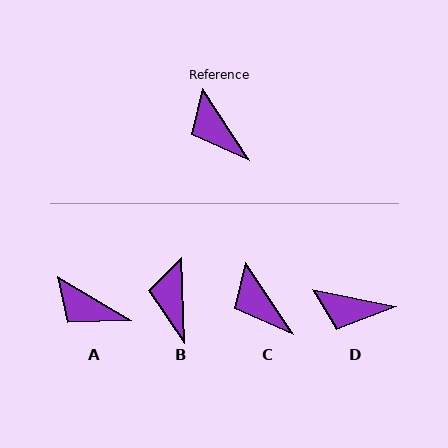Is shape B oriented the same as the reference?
No, it is off by about 31 degrees.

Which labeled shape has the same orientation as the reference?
C.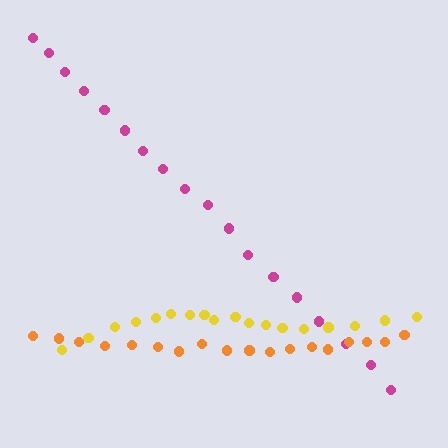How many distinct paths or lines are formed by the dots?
There are 3 distinct paths.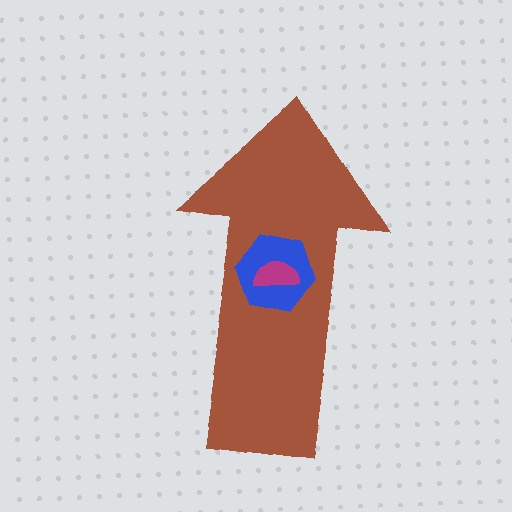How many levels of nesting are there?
3.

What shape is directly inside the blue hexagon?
The magenta semicircle.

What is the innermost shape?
The magenta semicircle.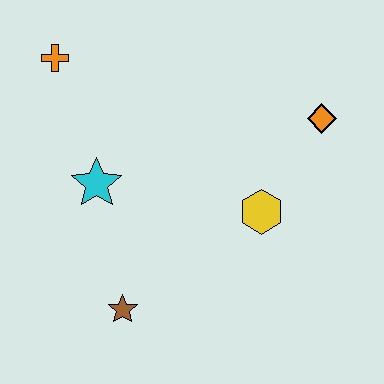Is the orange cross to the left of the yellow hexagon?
Yes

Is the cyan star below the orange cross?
Yes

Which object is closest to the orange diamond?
The yellow hexagon is closest to the orange diamond.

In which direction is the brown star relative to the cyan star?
The brown star is below the cyan star.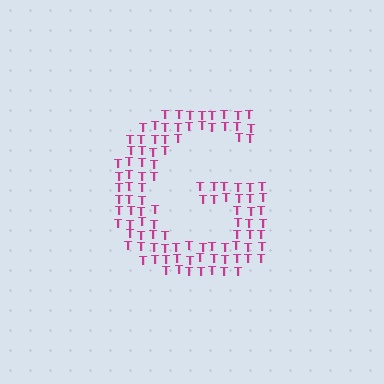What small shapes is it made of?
It is made of small letter T's.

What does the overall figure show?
The overall figure shows the letter G.